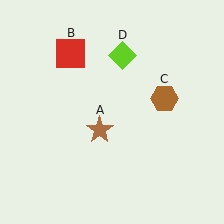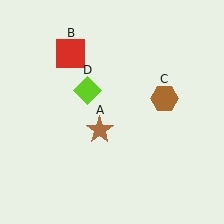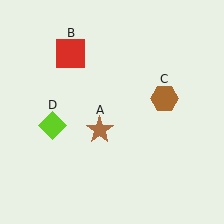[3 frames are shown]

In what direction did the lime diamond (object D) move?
The lime diamond (object D) moved down and to the left.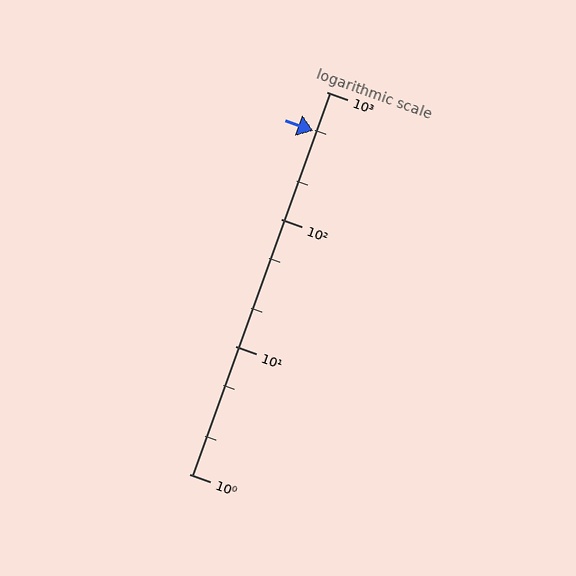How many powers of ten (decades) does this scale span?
The scale spans 3 decades, from 1 to 1000.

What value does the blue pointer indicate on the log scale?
The pointer indicates approximately 490.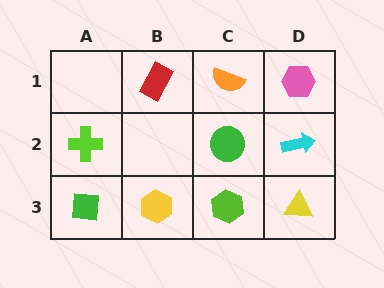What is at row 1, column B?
A red rectangle.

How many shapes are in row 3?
4 shapes.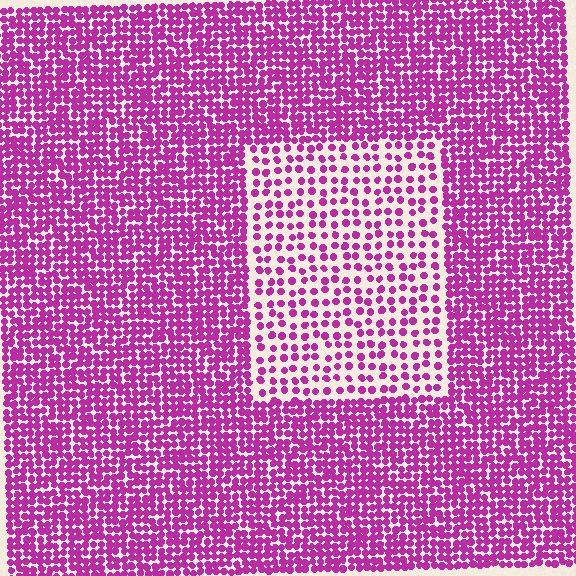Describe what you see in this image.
The image contains small magenta elements arranged at two different densities. A rectangle-shaped region is visible where the elements are less densely packed than the surrounding area.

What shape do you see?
I see a rectangle.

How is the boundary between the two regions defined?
The boundary is defined by a change in element density (approximately 2.1x ratio). All elements are the same color, size, and shape.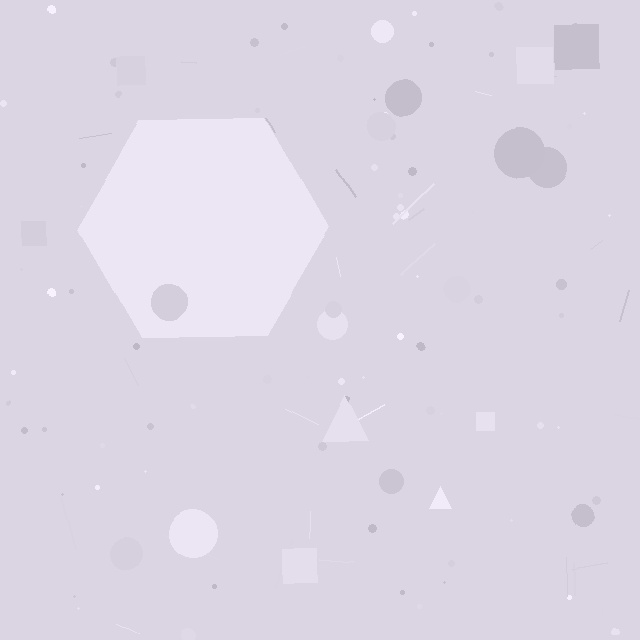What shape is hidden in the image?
A hexagon is hidden in the image.